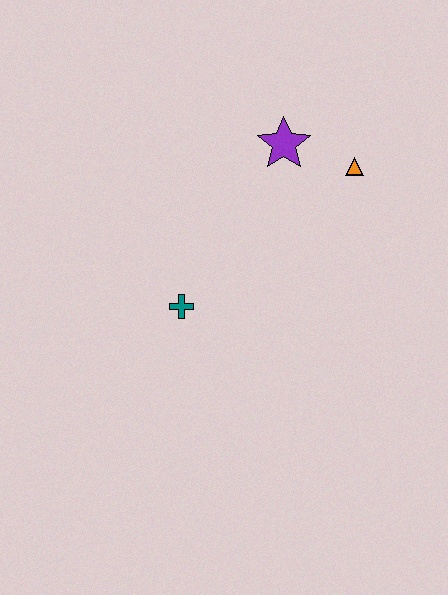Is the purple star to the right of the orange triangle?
No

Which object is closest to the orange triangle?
The purple star is closest to the orange triangle.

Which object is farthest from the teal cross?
The orange triangle is farthest from the teal cross.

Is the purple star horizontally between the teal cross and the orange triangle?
Yes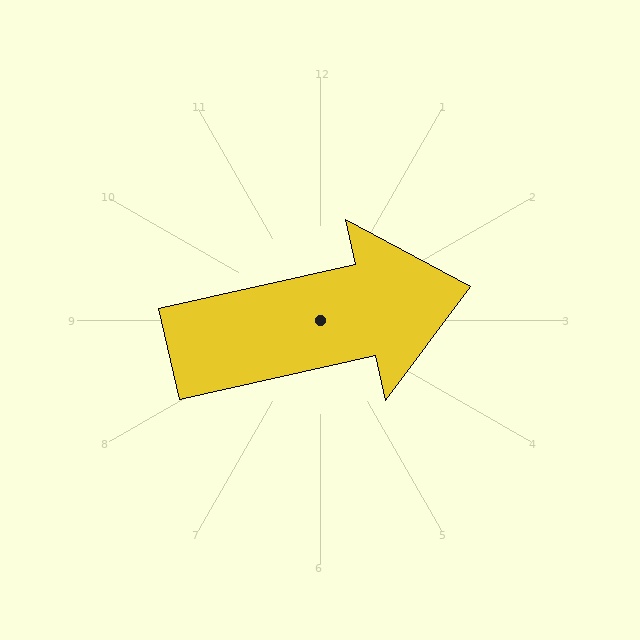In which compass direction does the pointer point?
East.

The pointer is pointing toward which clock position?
Roughly 3 o'clock.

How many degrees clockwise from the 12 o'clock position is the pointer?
Approximately 77 degrees.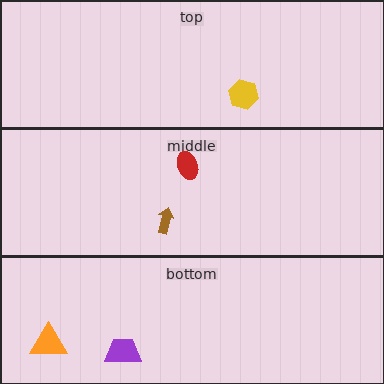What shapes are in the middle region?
The red ellipse, the brown arrow.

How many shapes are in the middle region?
2.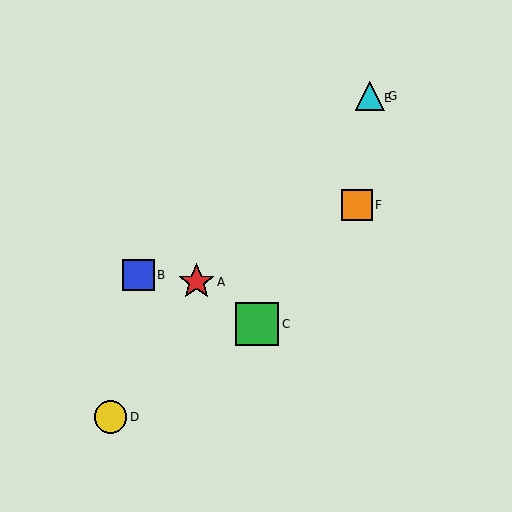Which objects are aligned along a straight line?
Objects C, E, G are aligned along a straight line.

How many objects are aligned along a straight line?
3 objects (C, E, G) are aligned along a straight line.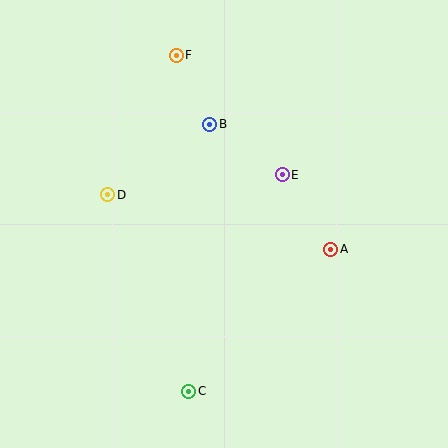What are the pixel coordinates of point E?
Point E is at (282, 175).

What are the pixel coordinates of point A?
Point A is at (331, 249).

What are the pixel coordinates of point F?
Point F is at (176, 55).